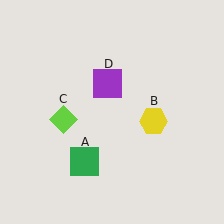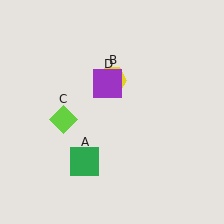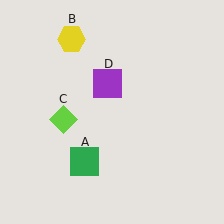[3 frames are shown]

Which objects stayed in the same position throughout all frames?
Green square (object A) and lime diamond (object C) and purple square (object D) remained stationary.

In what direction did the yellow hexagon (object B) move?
The yellow hexagon (object B) moved up and to the left.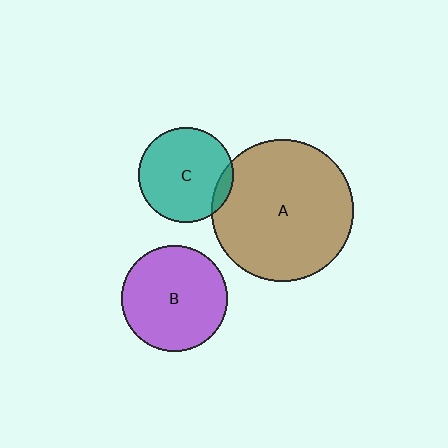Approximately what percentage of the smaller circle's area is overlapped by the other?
Approximately 10%.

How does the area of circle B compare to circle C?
Approximately 1.2 times.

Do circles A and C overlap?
Yes.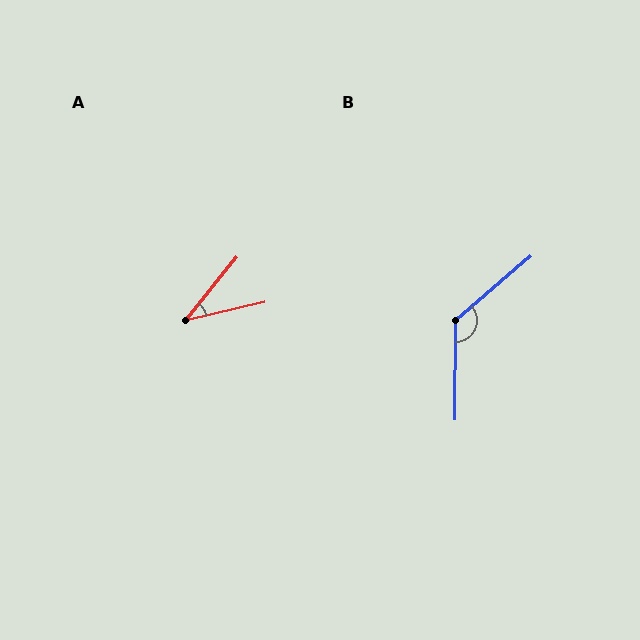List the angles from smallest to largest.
A (38°), B (131°).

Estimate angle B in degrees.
Approximately 131 degrees.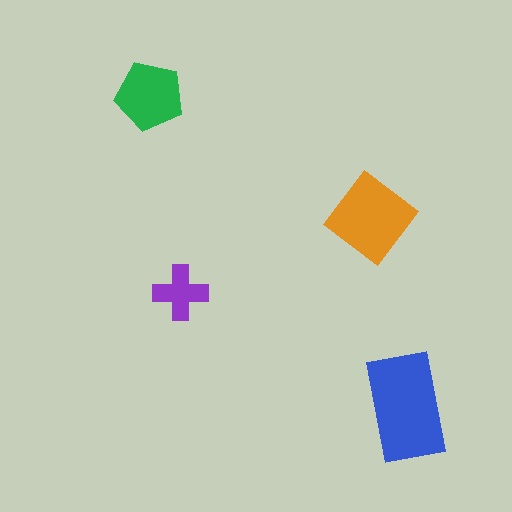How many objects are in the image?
There are 4 objects in the image.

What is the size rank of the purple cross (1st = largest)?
4th.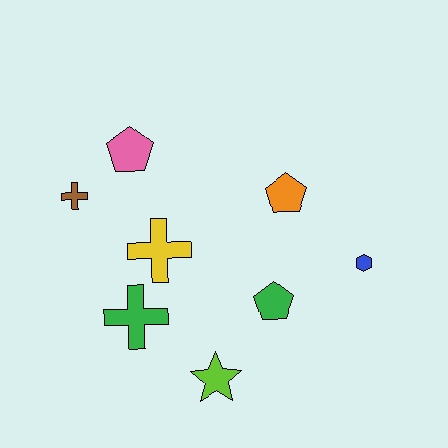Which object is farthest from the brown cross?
The blue hexagon is farthest from the brown cross.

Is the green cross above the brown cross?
No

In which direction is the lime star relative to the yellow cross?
The lime star is below the yellow cross.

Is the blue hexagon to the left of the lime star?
No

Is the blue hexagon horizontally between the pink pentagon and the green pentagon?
No